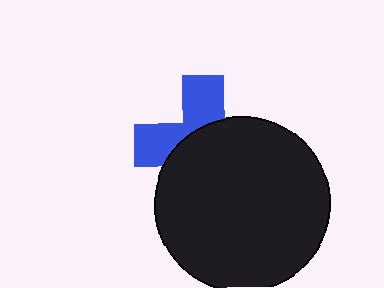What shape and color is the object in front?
The object in front is a black circle.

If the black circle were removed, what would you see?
You would see the complete blue cross.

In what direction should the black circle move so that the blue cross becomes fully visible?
The black circle should move down. That is the shortest direction to clear the overlap and leave the blue cross fully visible.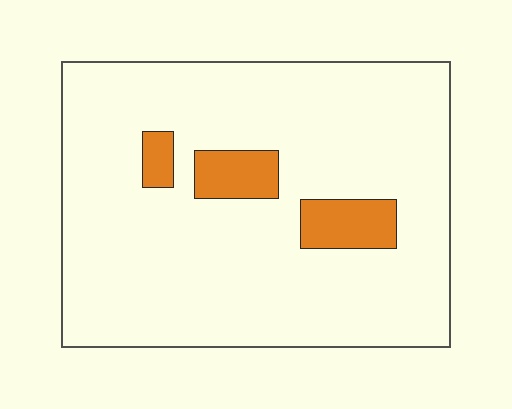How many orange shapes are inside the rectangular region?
3.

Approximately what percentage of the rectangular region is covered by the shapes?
Approximately 10%.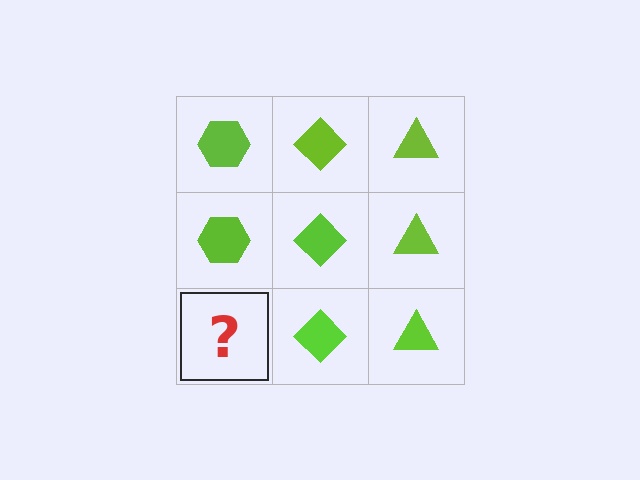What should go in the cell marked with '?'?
The missing cell should contain a lime hexagon.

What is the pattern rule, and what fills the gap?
The rule is that each column has a consistent shape. The gap should be filled with a lime hexagon.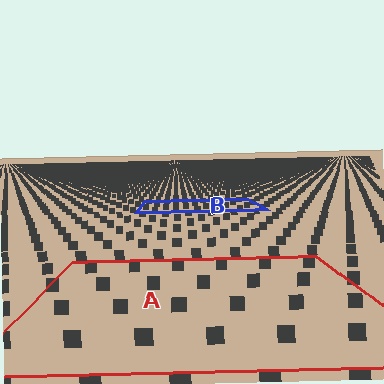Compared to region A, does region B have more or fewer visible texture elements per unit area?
Region B has more texture elements per unit area — they are packed more densely because it is farther away.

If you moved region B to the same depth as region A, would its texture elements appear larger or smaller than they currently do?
They would appear larger. At a closer depth, the same texture elements are projected at a bigger on-screen size.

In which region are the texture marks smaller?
The texture marks are smaller in region B, because it is farther away.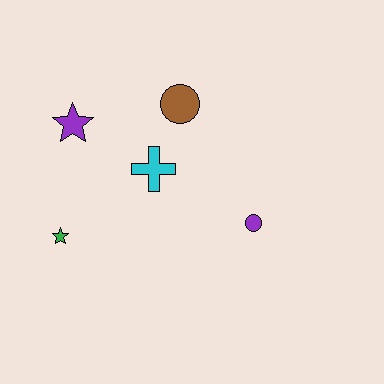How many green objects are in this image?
There is 1 green object.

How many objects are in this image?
There are 5 objects.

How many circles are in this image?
There are 2 circles.